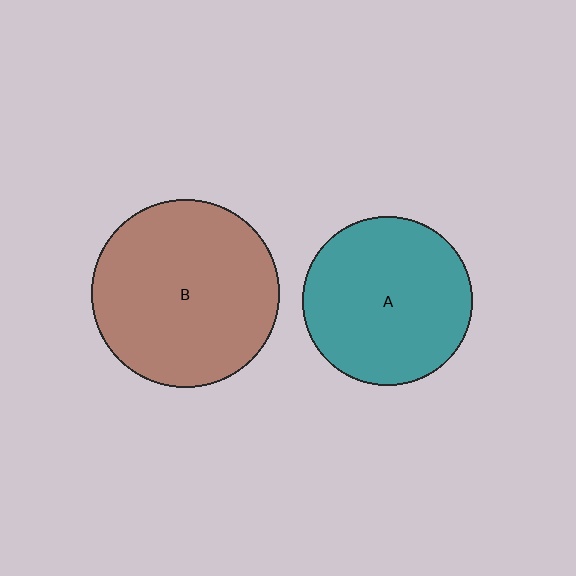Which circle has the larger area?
Circle B (brown).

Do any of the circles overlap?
No, none of the circles overlap.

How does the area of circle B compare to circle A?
Approximately 1.2 times.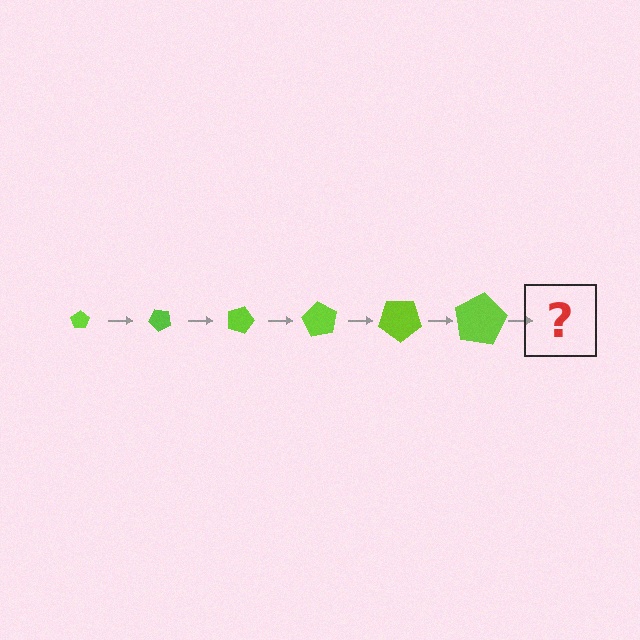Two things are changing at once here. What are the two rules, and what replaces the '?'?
The two rules are that the pentagon grows larger each step and it rotates 45 degrees each step. The '?' should be a pentagon, larger than the previous one and rotated 270 degrees from the start.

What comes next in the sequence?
The next element should be a pentagon, larger than the previous one and rotated 270 degrees from the start.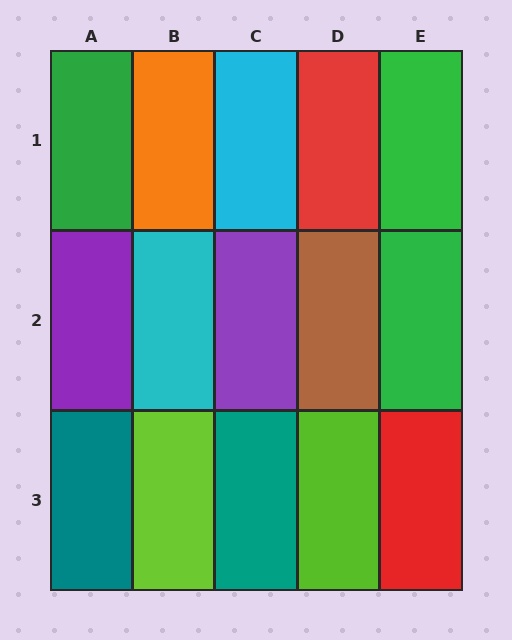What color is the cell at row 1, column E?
Green.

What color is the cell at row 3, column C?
Teal.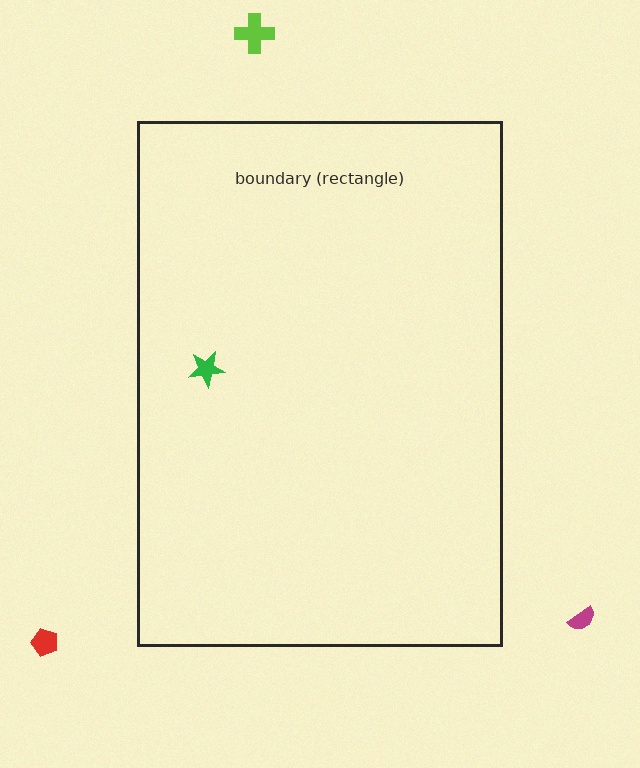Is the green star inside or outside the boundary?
Inside.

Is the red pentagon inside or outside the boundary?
Outside.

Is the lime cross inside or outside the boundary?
Outside.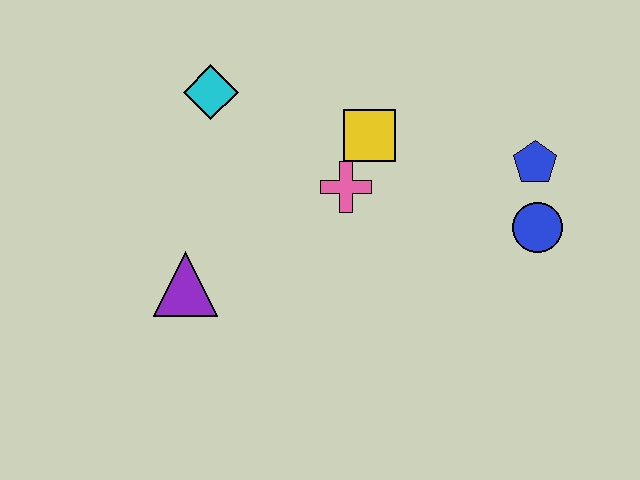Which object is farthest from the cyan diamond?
The blue circle is farthest from the cyan diamond.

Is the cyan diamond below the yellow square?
No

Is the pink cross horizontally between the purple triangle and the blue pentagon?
Yes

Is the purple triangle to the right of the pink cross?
No